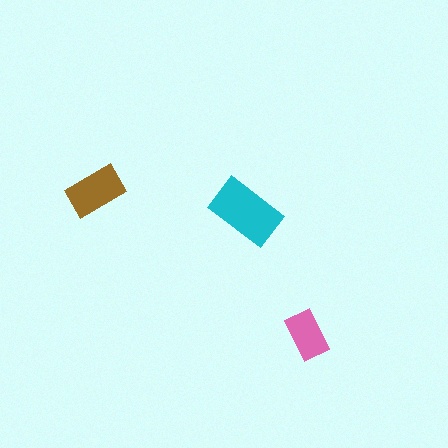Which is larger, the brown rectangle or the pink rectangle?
The brown one.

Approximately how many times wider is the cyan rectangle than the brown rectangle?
About 1.5 times wider.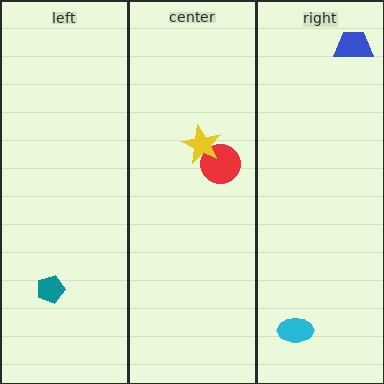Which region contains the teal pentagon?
The left region.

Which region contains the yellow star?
The center region.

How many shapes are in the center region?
2.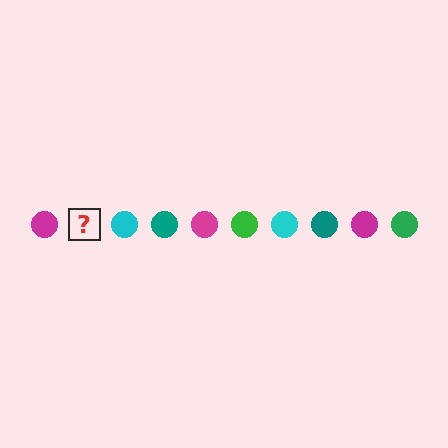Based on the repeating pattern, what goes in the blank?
The blank should be a green circle.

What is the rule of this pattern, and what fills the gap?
The rule is that the pattern cycles through magenta, green, cyan, teal circles. The gap should be filled with a green circle.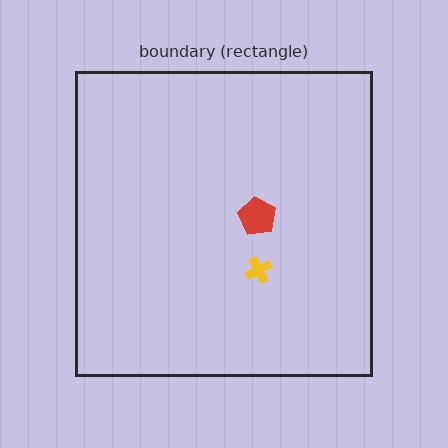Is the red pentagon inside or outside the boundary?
Inside.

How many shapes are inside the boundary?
2 inside, 0 outside.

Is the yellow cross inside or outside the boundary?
Inside.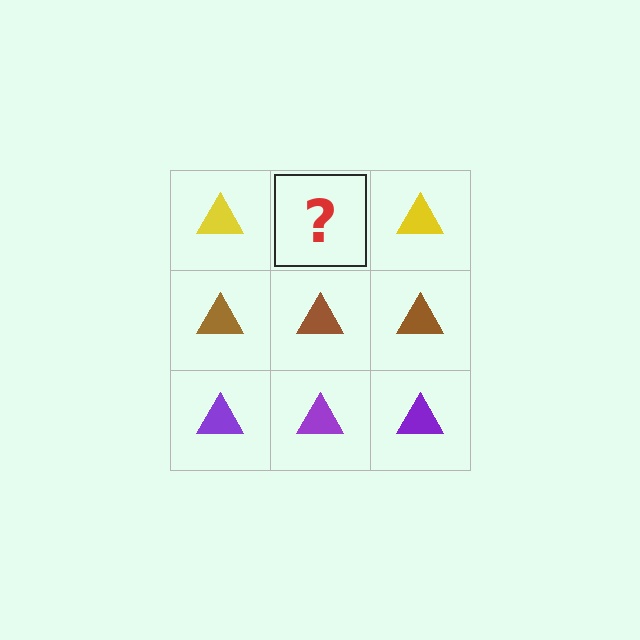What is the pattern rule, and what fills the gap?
The rule is that each row has a consistent color. The gap should be filled with a yellow triangle.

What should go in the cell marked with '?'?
The missing cell should contain a yellow triangle.